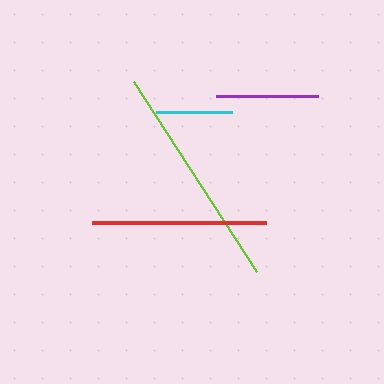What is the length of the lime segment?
The lime segment is approximately 226 pixels long.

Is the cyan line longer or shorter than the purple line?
The purple line is longer than the cyan line.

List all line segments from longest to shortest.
From longest to shortest: lime, red, purple, cyan.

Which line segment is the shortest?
The cyan line is the shortest at approximately 76 pixels.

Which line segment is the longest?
The lime line is the longest at approximately 226 pixels.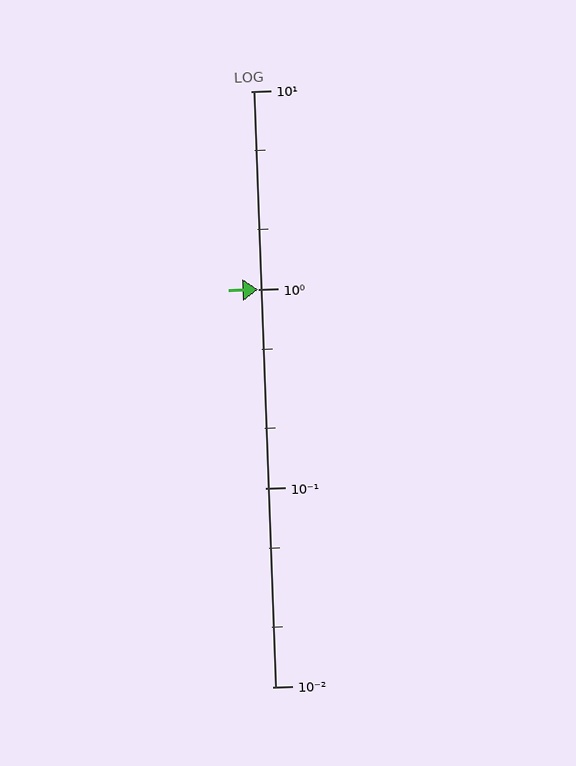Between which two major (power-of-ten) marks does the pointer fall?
The pointer is between 1 and 10.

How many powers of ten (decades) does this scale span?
The scale spans 3 decades, from 0.01 to 10.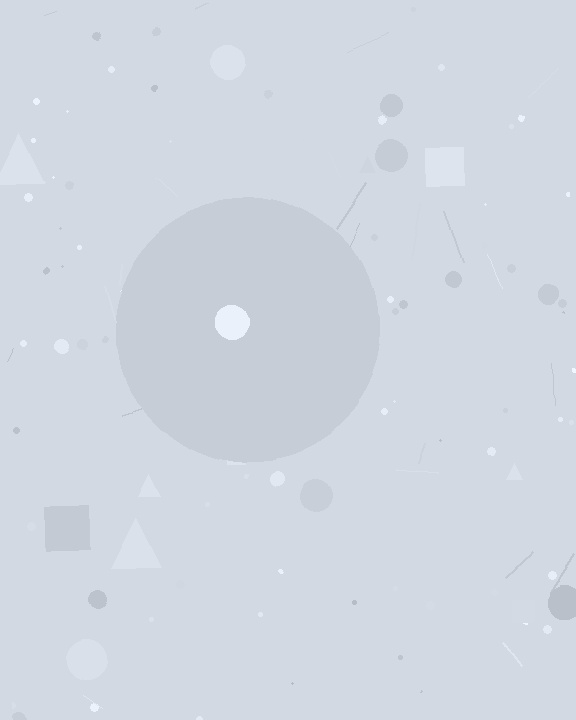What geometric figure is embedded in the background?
A circle is embedded in the background.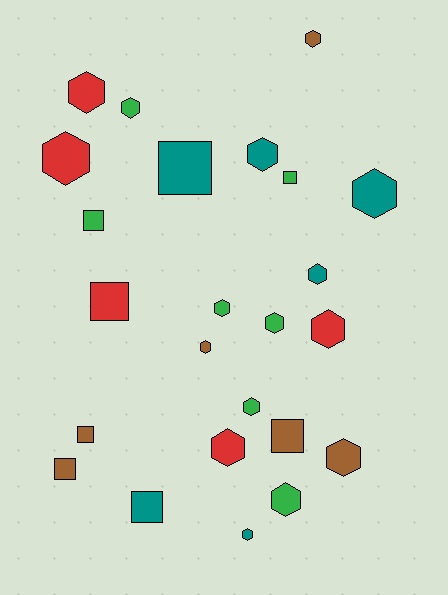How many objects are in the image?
There are 24 objects.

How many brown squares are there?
There are 3 brown squares.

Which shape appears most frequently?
Hexagon, with 16 objects.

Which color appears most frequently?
Green, with 7 objects.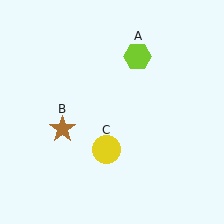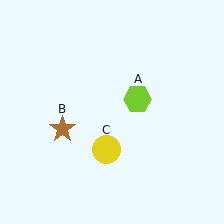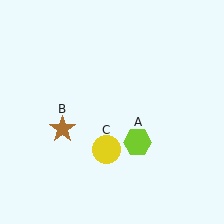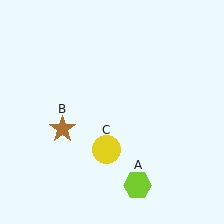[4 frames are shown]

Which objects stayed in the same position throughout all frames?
Brown star (object B) and yellow circle (object C) remained stationary.